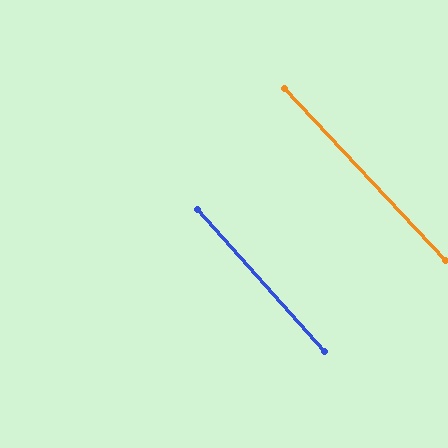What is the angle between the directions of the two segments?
Approximately 1 degree.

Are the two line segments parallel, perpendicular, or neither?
Parallel — their directions differ by only 1.1°.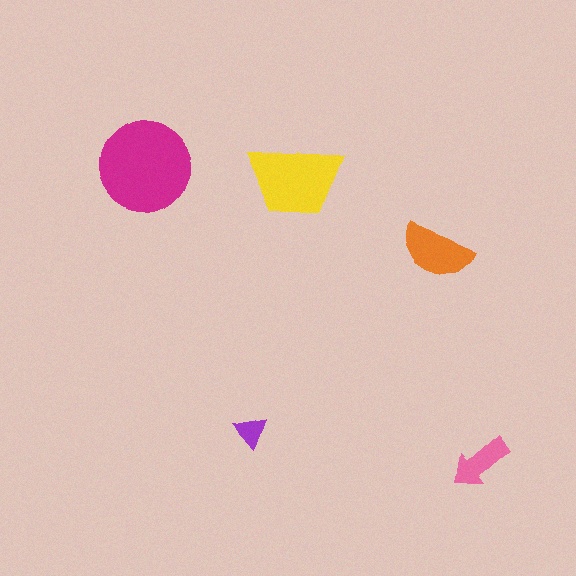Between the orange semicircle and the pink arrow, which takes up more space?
The orange semicircle.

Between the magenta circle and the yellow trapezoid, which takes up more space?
The magenta circle.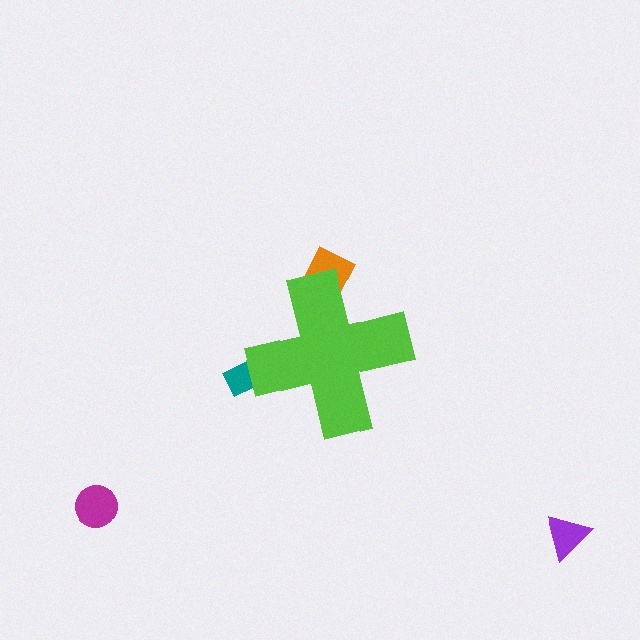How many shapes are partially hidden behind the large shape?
2 shapes are partially hidden.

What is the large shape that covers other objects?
A lime cross.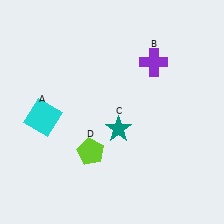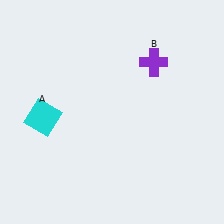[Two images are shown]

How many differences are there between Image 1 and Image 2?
There are 2 differences between the two images.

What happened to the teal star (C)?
The teal star (C) was removed in Image 2. It was in the bottom-right area of Image 1.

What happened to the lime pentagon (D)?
The lime pentagon (D) was removed in Image 2. It was in the bottom-left area of Image 1.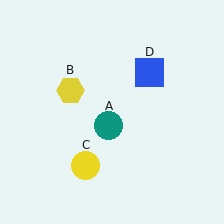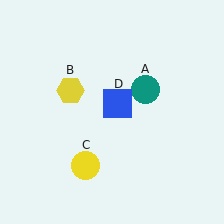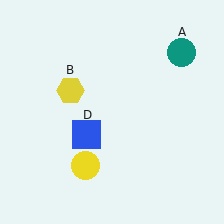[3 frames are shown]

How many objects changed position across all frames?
2 objects changed position: teal circle (object A), blue square (object D).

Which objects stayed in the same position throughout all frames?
Yellow hexagon (object B) and yellow circle (object C) remained stationary.